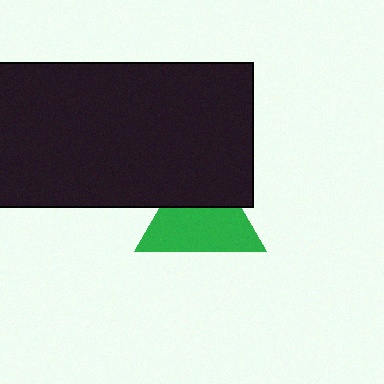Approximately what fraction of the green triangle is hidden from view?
Roughly 38% of the green triangle is hidden behind the black rectangle.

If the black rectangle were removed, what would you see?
You would see the complete green triangle.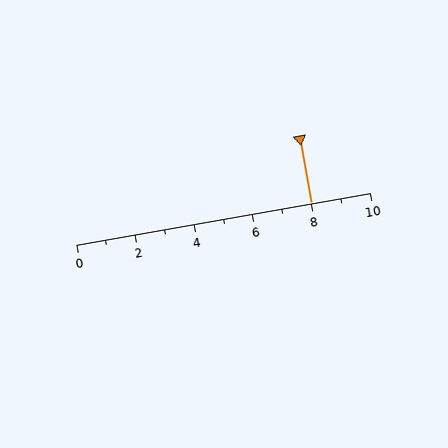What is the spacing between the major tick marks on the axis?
The major ticks are spaced 2 apart.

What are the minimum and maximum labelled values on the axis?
The axis runs from 0 to 10.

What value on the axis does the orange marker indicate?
The marker indicates approximately 8.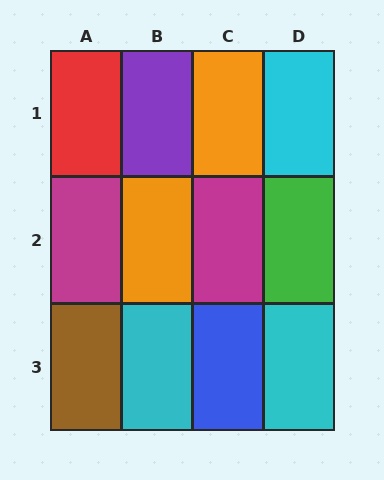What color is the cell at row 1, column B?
Purple.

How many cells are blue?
1 cell is blue.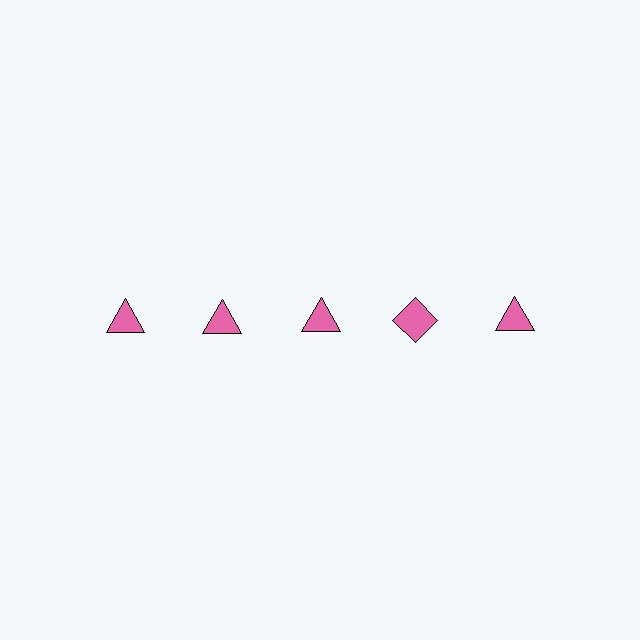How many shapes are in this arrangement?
There are 5 shapes arranged in a grid pattern.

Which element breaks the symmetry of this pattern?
The pink diamond in the top row, second from right column breaks the symmetry. All other shapes are pink triangles.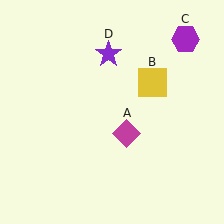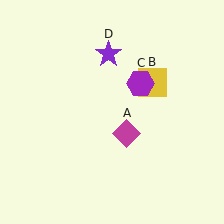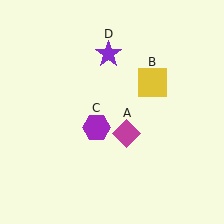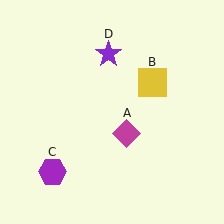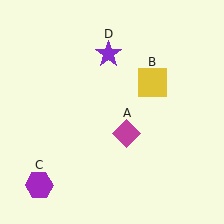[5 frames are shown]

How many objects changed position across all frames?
1 object changed position: purple hexagon (object C).